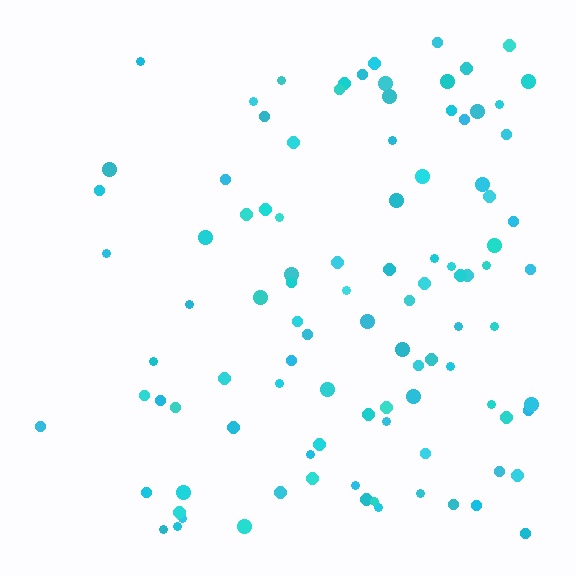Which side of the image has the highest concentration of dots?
The right.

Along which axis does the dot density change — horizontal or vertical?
Horizontal.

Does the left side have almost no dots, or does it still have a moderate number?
Still a moderate number, just noticeably fewer than the right.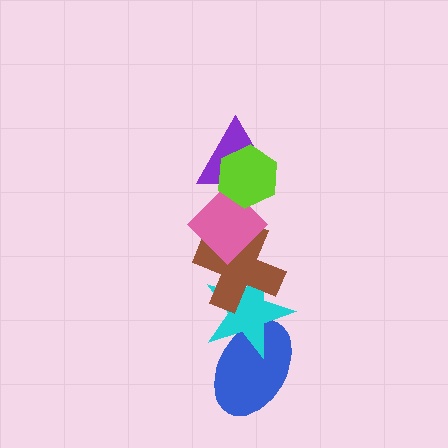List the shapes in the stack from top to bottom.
From top to bottom: the lime hexagon, the purple triangle, the pink diamond, the brown cross, the cyan star, the blue ellipse.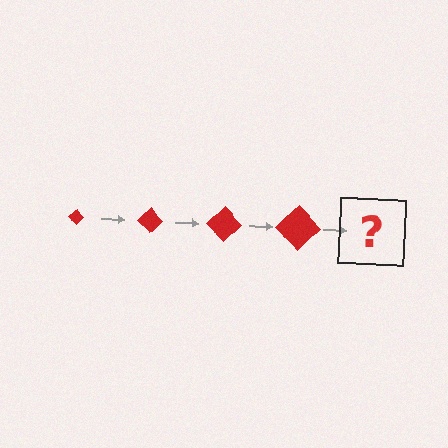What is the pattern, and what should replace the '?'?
The pattern is that the diamond gets progressively larger each step. The '?' should be a red diamond, larger than the previous one.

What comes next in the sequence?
The next element should be a red diamond, larger than the previous one.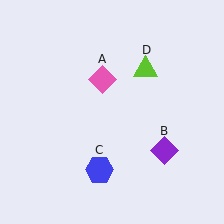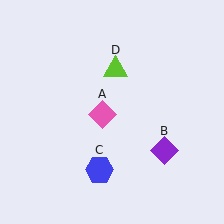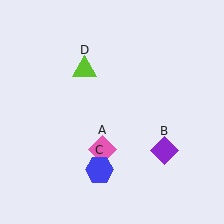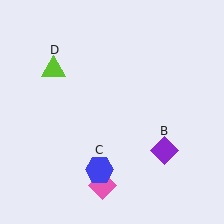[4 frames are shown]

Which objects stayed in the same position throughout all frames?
Purple diamond (object B) and blue hexagon (object C) remained stationary.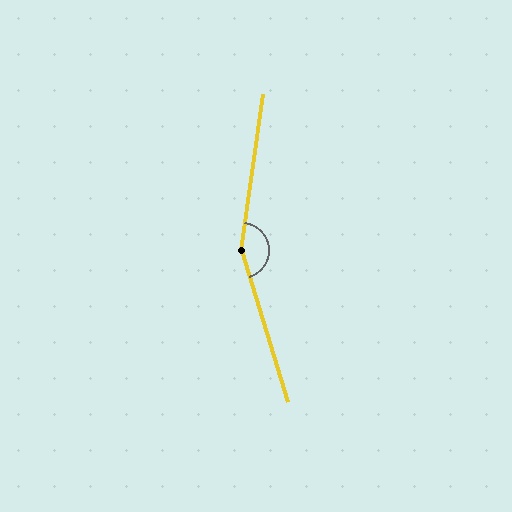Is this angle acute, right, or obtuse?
It is obtuse.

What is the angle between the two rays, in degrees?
Approximately 155 degrees.